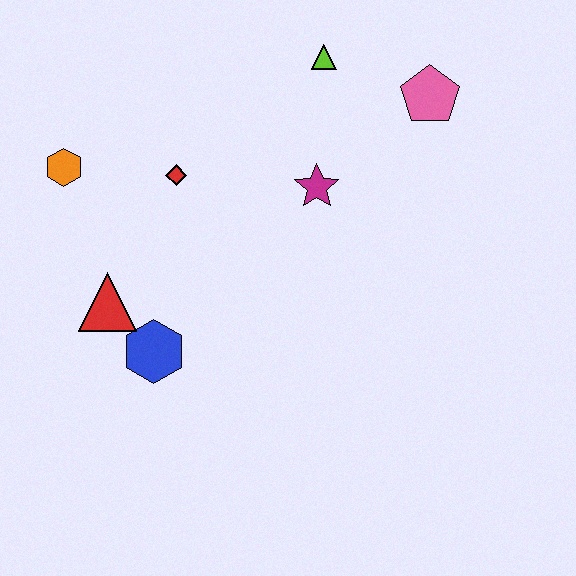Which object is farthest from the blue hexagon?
The pink pentagon is farthest from the blue hexagon.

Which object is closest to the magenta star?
The lime triangle is closest to the magenta star.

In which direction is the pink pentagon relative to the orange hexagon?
The pink pentagon is to the right of the orange hexagon.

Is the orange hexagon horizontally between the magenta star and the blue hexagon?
No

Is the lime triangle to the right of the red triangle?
Yes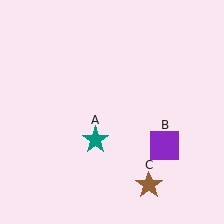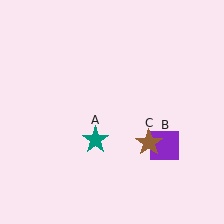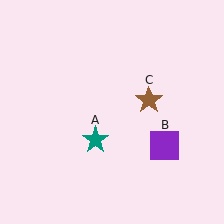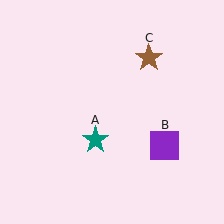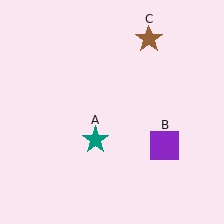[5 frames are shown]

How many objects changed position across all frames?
1 object changed position: brown star (object C).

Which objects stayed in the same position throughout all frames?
Teal star (object A) and purple square (object B) remained stationary.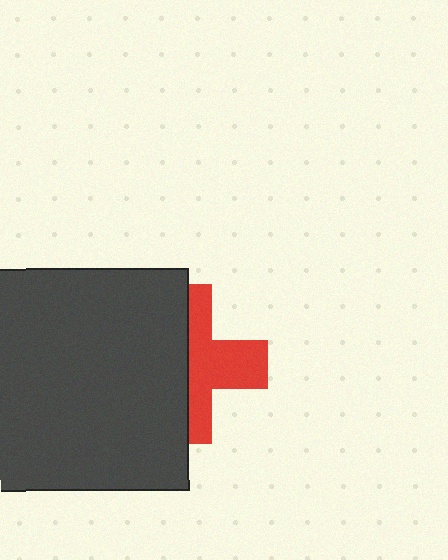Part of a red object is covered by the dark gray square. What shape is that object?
It is a cross.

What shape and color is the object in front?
The object in front is a dark gray square.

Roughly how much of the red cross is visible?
About half of it is visible (roughly 48%).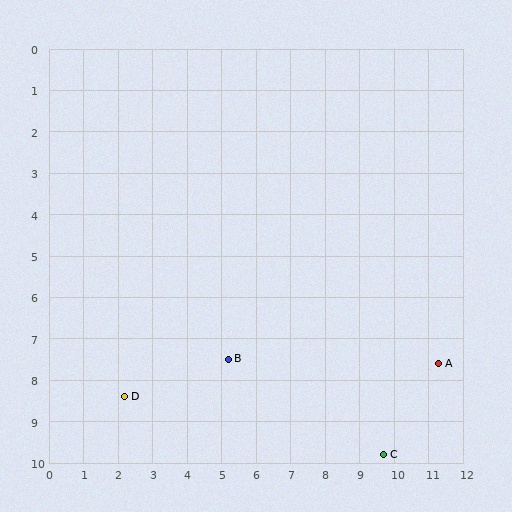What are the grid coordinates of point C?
Point C is at approximately (9.7, 9.8).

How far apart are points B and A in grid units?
Points B and A are about 6.1 grid units apart.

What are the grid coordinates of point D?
Point D is at approximately (2.2, 8.4).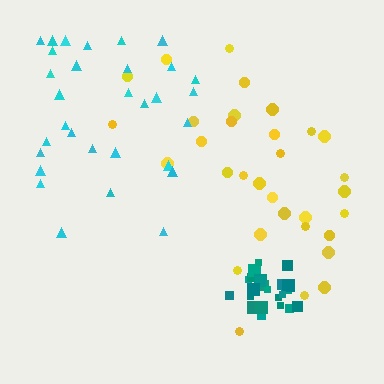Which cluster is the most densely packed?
Teal.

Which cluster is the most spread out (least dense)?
Cyan.